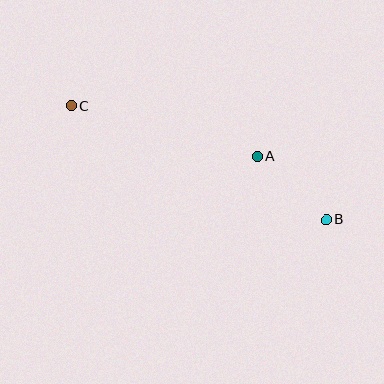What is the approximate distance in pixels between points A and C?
The distance between A and C is approximately 192 pixels.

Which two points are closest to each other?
Points A and B are closest to each other.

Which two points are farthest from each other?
Points B and C are farthest from each other.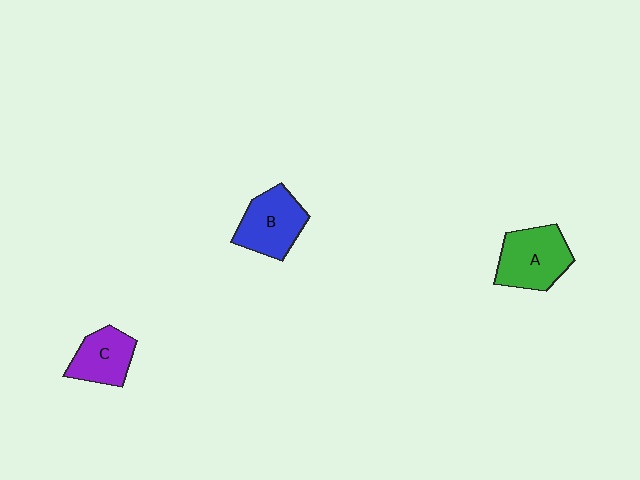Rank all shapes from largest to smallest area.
From largest to smallest: A (green), B (blue), C (purple).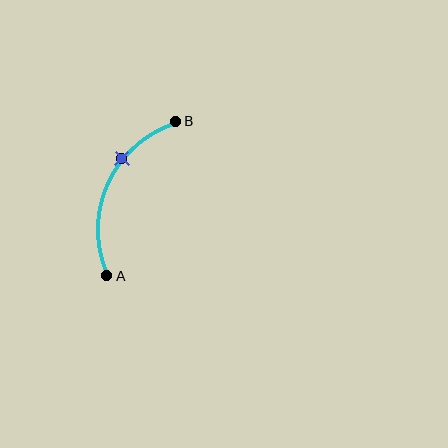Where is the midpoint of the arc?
The arc midpoint is the point on the curve farthest from the straight line joining A and B. It sits to the left of that line.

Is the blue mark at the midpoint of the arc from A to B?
No. The blue mark lies on the arc but is closer to endpoint B. The arc midpoint would be at the point on the curve equidistant along the arc from both A and B.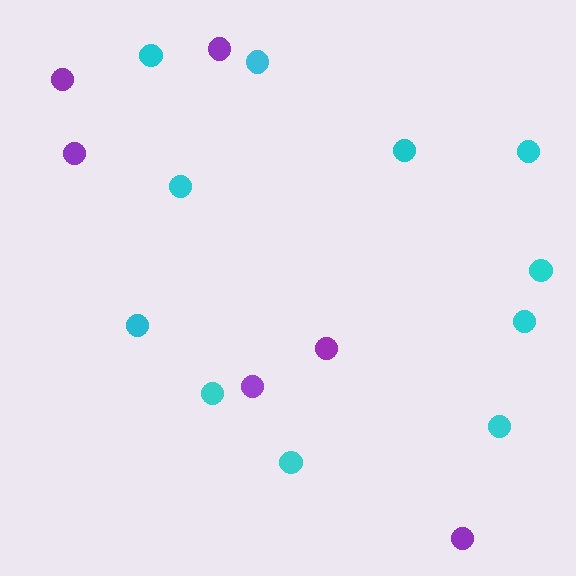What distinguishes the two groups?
There are 2 groups: one group of cyan circles (11) and one group of purple circles (6).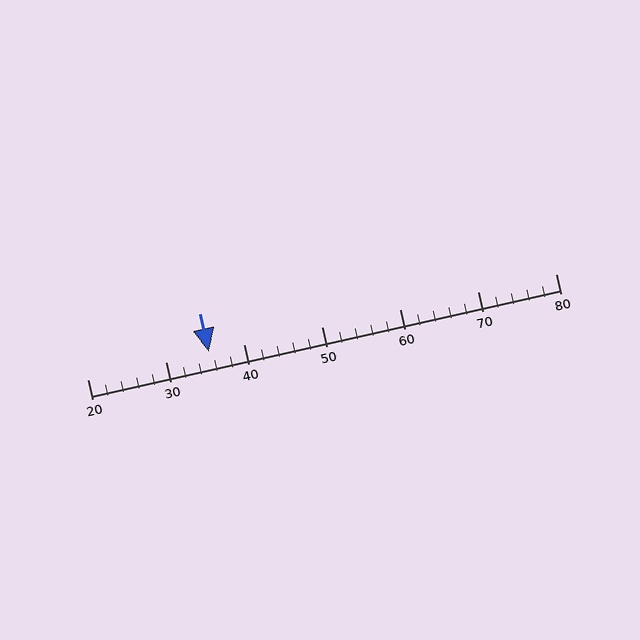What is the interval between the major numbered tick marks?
The major tick marks are spaced 10 units apart.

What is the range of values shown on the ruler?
The ruler shows values from 20 to 80.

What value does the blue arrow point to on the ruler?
The blue arrow points to approximately 36.